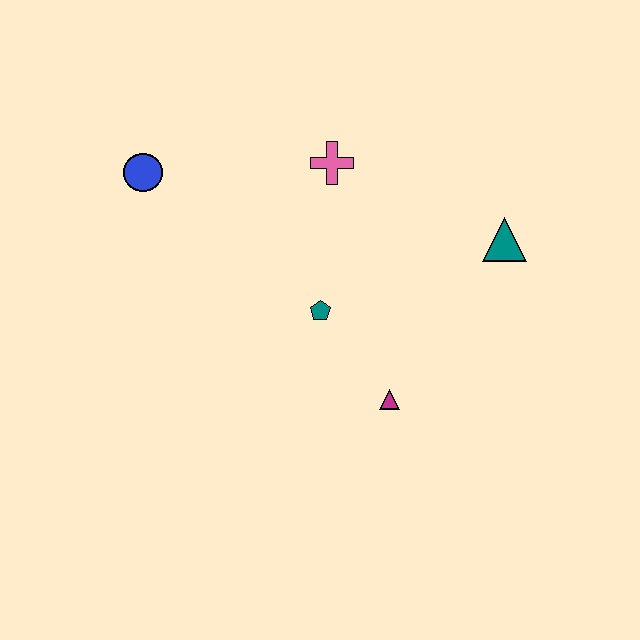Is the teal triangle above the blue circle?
No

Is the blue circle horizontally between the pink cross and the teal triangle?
No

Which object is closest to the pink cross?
The teal pentagon is closest to the pink cross.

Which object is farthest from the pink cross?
The magenta triangle is farthest from the pink cross.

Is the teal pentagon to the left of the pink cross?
Yes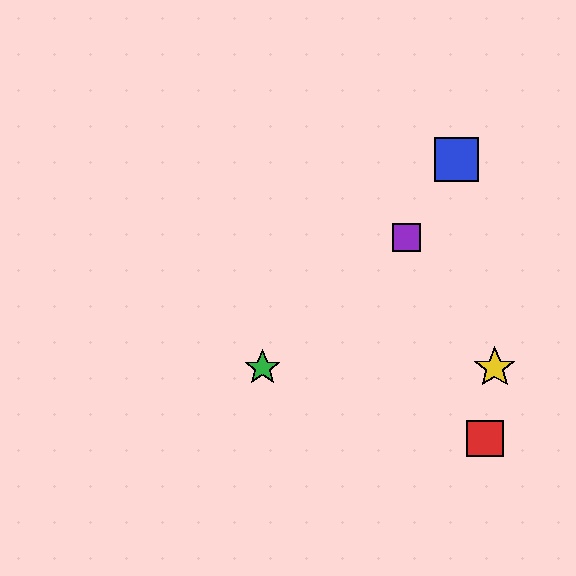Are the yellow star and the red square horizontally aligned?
No, the yellow star is at y≈368 and the red square is at y≈438.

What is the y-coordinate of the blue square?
The blue square is at y≈160.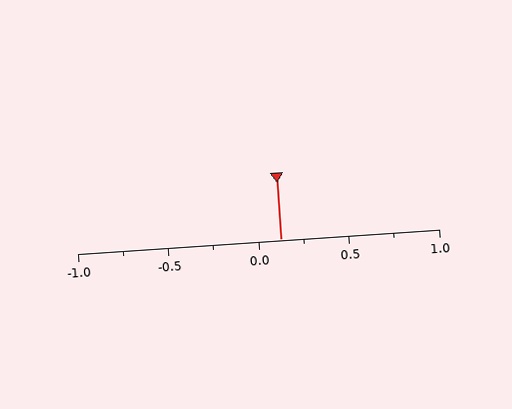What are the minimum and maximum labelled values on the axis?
The axis runs from -1.0 to 1.0.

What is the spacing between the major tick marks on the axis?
The major ticks are spaced 0.5 apart.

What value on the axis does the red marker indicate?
The marker indicates approximately 0.12.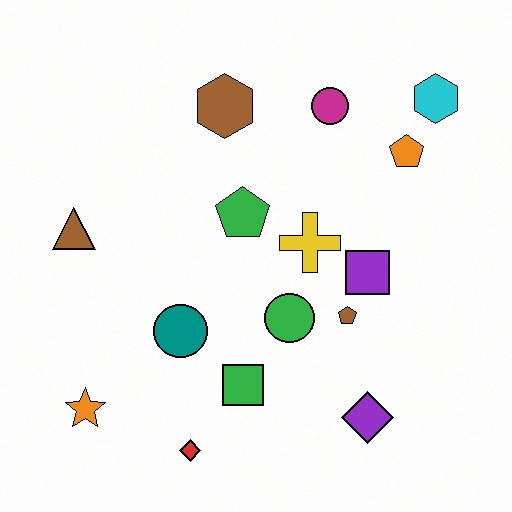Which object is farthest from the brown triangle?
The cyan hexagon is farthest from the brown triangle.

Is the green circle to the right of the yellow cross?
No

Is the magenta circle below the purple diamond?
No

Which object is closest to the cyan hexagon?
The orange pentagon is closest to the cyan hexagon.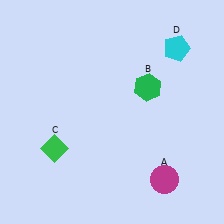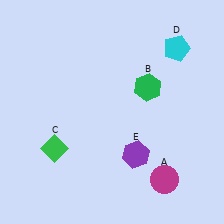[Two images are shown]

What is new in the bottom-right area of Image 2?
A purple hexagon (E) was added in the bottom-right area of Image 2.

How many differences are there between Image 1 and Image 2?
There is 1 difference between the two images.